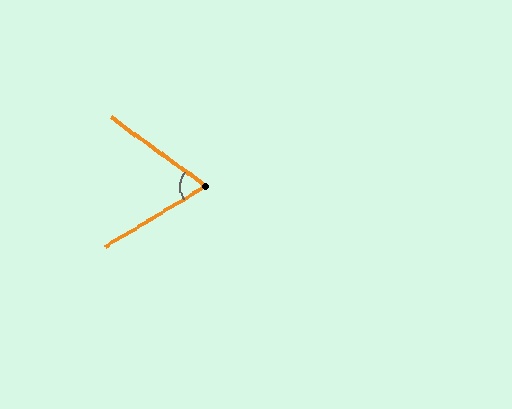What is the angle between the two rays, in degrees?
Approximately 67 degrees.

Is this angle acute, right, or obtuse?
It is acute.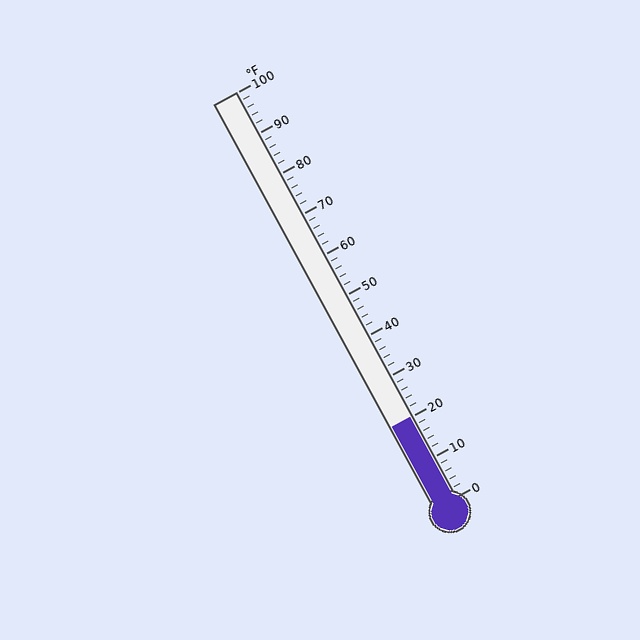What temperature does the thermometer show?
The thermometer shows approximately 20°F.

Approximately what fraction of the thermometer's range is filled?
The thermometer is filled to approximately 20% of its range.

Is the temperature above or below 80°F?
The temperature is below 80°F.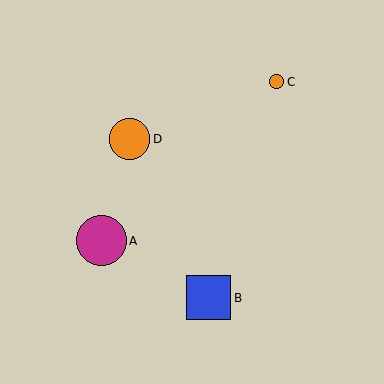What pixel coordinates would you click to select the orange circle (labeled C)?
Click at (277, 82) to select the orange circle C.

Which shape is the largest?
The magenta circle (labeled A) is the largest.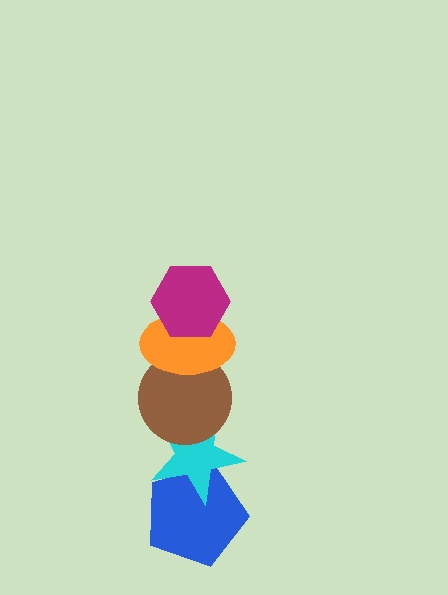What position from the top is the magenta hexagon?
The magenta hexagon is 1st from the top.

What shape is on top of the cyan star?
The brown circle is on top of the cyan star.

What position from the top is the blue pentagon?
The blue pentagon is 5th from the top.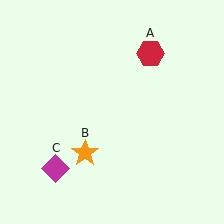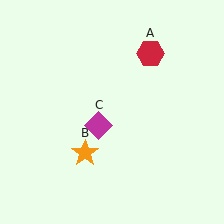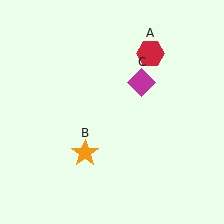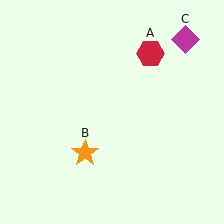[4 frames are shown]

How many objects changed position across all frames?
1 object changed position: magenta diamond (object C).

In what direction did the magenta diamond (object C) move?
The magenta diamond (object C) moved up and to the right.